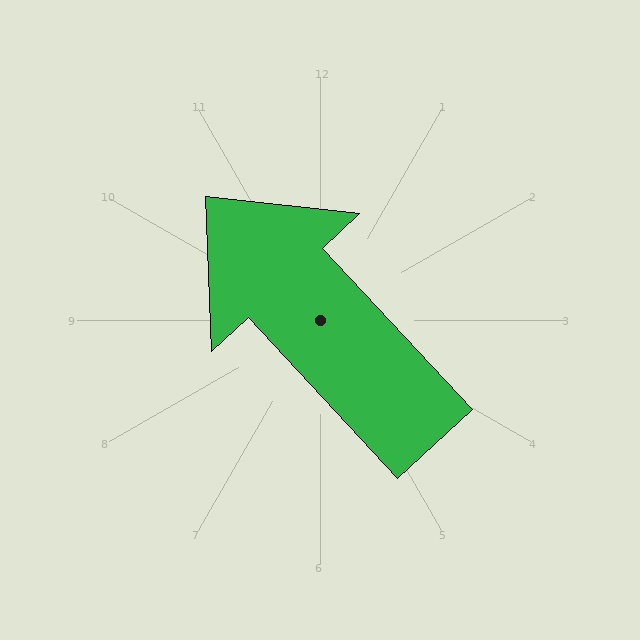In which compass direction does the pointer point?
Northwest.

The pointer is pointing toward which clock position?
Roughly 11 o'clock.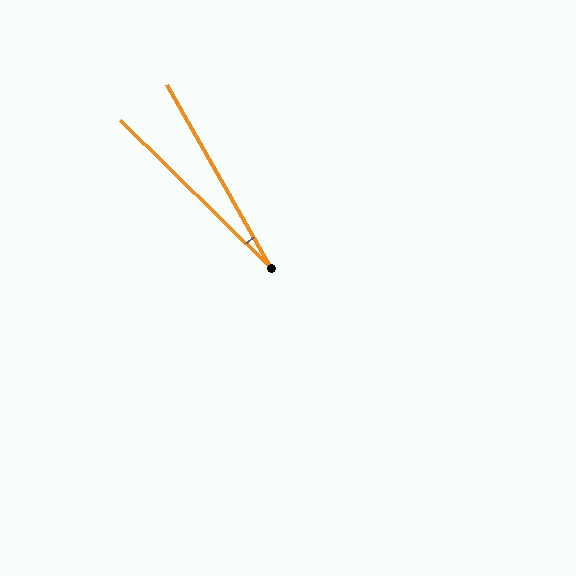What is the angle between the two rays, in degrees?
Approximately 16 degrees.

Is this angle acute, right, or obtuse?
It is acute.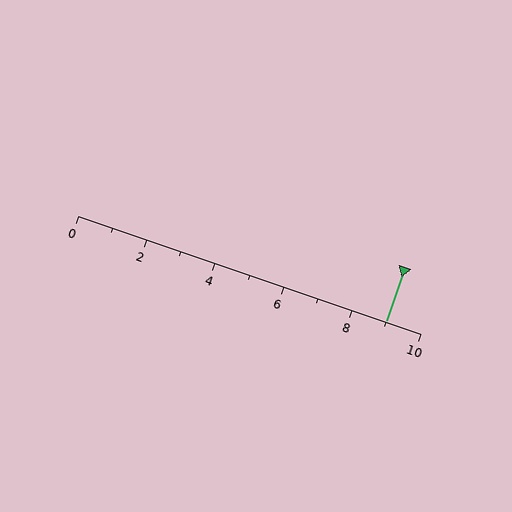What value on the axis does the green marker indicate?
The marker indicates approximately 9.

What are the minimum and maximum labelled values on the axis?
The axis runs from 0 to 10.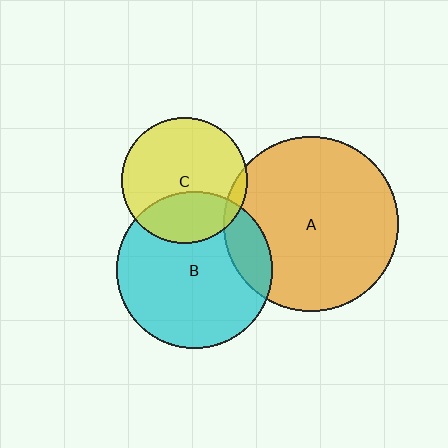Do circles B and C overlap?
Yes.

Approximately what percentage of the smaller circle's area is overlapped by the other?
Approximately 30%.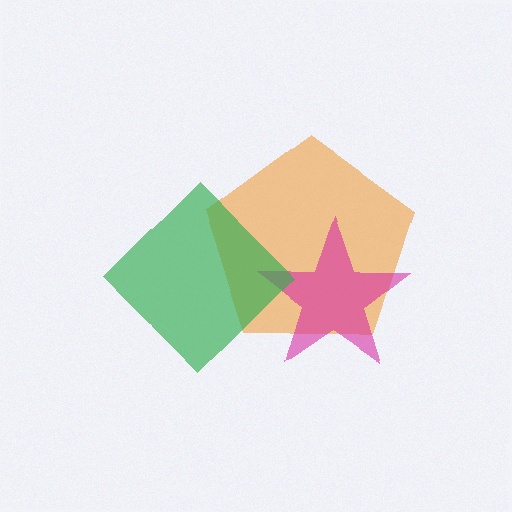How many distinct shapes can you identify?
There are 3 distinct shapes: an orange pentagon, a magenta star, a green diamond.